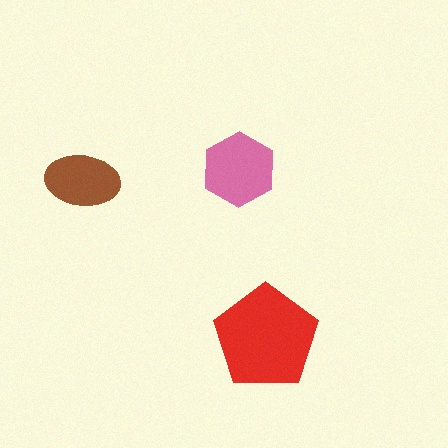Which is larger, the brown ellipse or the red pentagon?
The red pentagon.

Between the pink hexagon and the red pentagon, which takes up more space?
The red pentagon.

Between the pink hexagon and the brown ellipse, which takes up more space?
The pink hexagon.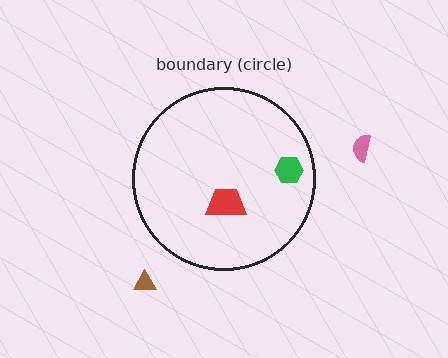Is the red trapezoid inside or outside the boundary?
Inside.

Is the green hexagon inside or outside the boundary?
Inside.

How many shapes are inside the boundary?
2 inside, 2 outside.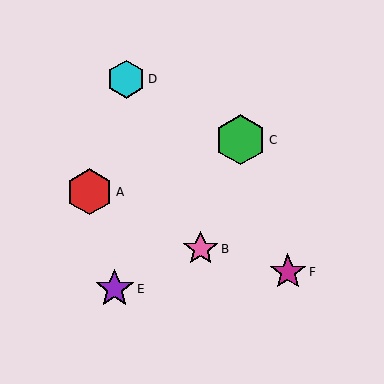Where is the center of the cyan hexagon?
The center of the cyan hexagon is at (126, 79).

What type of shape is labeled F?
Shape F is a magenta star.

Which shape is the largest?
The green hexagon (labeled C) is the largest.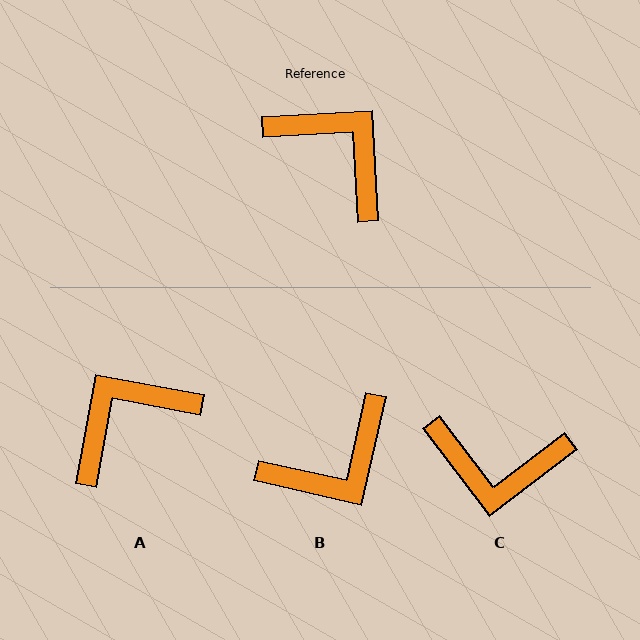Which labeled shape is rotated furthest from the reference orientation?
C, about 146 degrees away.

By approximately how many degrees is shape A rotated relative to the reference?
Approximately 76 degrees counter-clockwise.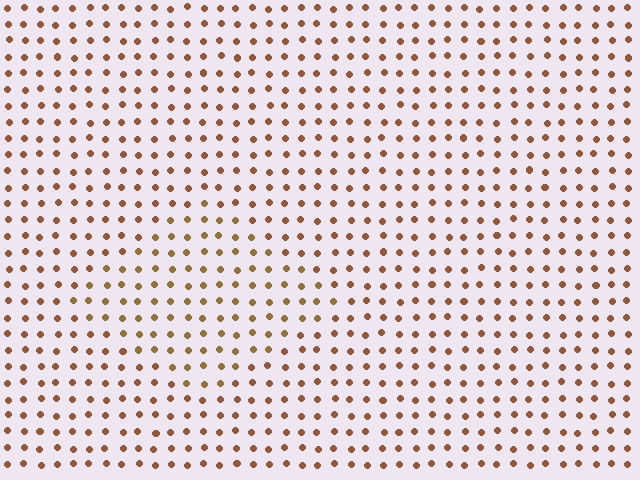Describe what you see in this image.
The image is filled with small brown elements in a uniform arrangement. A diamond-shaped region is visible where the elements are tinted to a slightly different hue, forming a subtle color boundary.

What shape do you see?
I see a diamond.